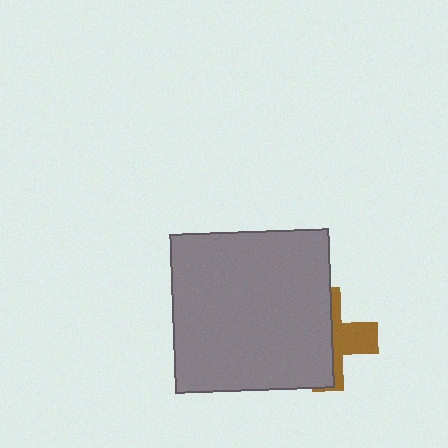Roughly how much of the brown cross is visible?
A small part of it is visible (roughly 37%).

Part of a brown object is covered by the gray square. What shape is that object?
It is a cross.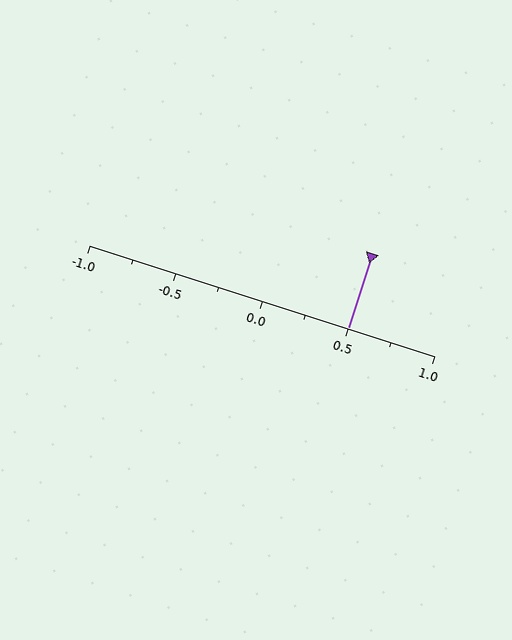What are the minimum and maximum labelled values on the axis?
The axis runs from -1.0 to 1.0.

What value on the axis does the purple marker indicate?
The marker indicates approximately 0.5.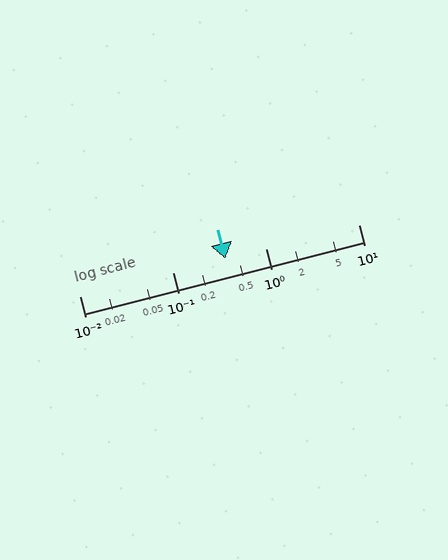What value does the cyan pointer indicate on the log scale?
The pointer indicates approximately 0.37.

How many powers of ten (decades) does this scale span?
The scale spans 3 decades, from 0.01 to 10.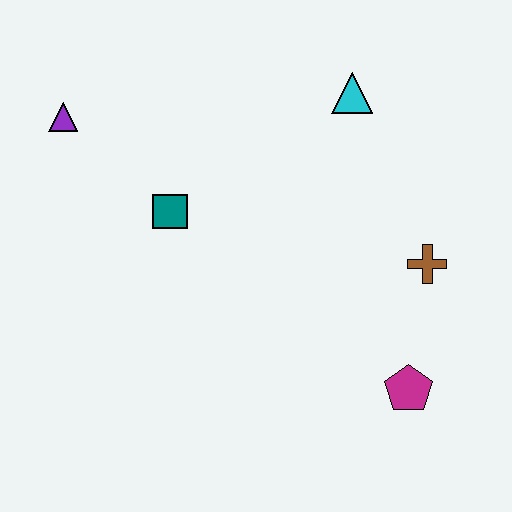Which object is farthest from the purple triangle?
The magenta pentagon is farthest from the purple triangle.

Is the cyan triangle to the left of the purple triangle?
No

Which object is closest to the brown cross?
The magenta pentagon is closest to the brown cross.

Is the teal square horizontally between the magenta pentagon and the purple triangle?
Yes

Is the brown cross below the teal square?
Yes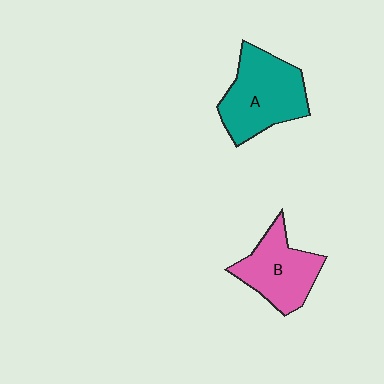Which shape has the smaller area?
Shape B (pink).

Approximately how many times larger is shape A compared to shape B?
Approximately 1.2 times.